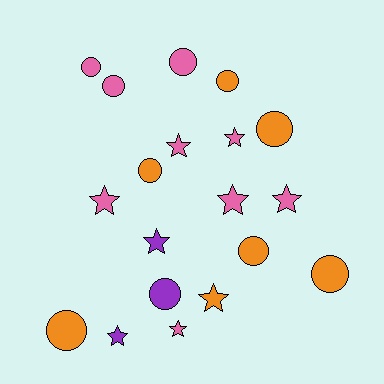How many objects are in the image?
There are 19 objects.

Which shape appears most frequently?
Circle, with 10 objects.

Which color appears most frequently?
Pink, with 9 objects.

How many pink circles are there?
There are 3 pink circles.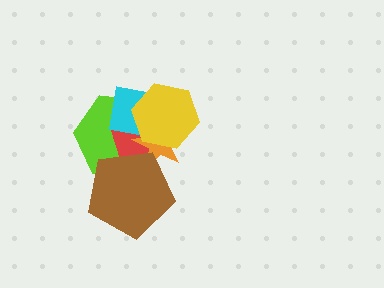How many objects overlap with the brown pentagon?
3 objects overlap with the brown pentagon.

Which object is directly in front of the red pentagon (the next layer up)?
The cyan square is directly in front of the red pentagon.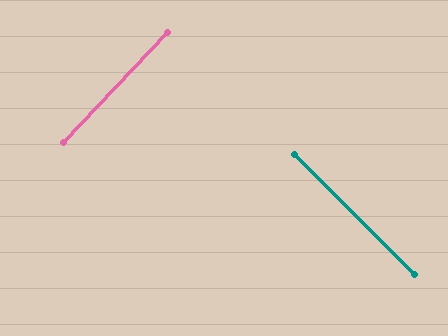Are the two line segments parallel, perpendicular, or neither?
Perpendicular — they meet at approximately 89°.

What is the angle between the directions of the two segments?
Approximately 89 degrees.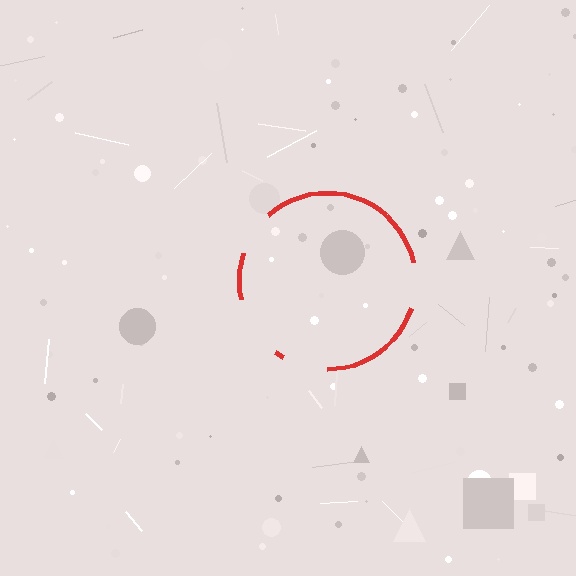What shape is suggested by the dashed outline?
The dashed outline suggests a circle.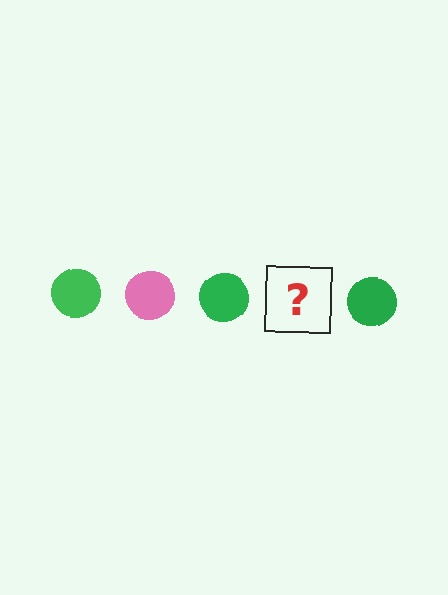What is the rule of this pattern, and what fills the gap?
The rule is that the pattern cycles through green, pink circles. The gap should be filled with a pink circle.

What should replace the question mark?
The question mark should be replaced with a pink circle.